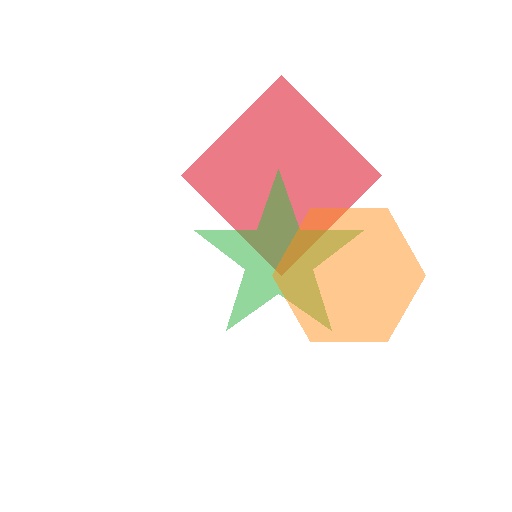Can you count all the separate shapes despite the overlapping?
Yes, there are 3 separate shapes.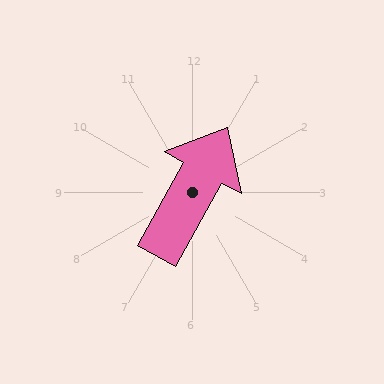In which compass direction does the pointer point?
Northeast.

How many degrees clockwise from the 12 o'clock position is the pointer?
Approximately 29 degrees.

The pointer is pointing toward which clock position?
Roughly 1 o'clock.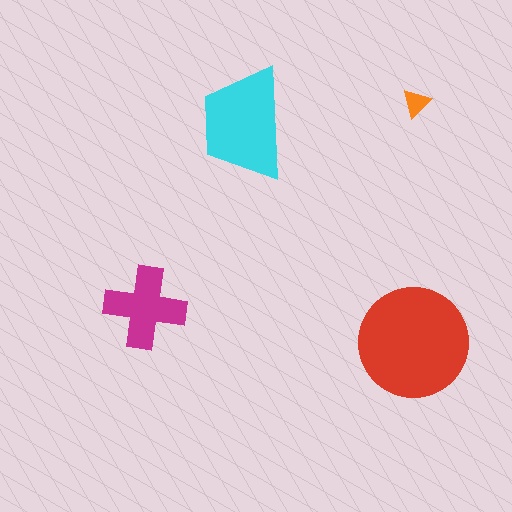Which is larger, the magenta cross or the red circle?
The red circle.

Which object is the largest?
The red circle.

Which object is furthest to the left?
The magenta cross is leftmost.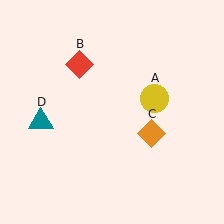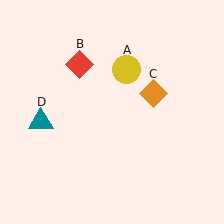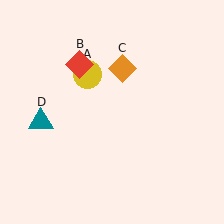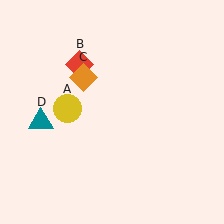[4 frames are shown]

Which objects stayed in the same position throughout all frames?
Red diamond (object B) and teal triangle (object D) remained stationary.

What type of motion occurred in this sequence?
The yellow circle (object A), orange diamond (object C) rotated counterclockwise around the center of the scene.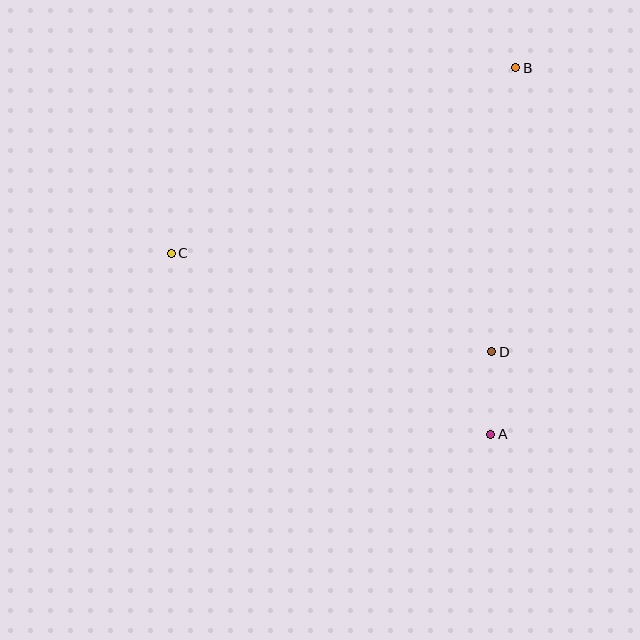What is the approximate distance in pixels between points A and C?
The distance between A and C is approximately 367 pixels.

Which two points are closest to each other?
Points A and D are closest to each other.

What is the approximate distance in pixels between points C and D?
The distance between C and D is approximately 335 pixels.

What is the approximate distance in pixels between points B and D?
The distance between B and D is approximately 285 pixels.